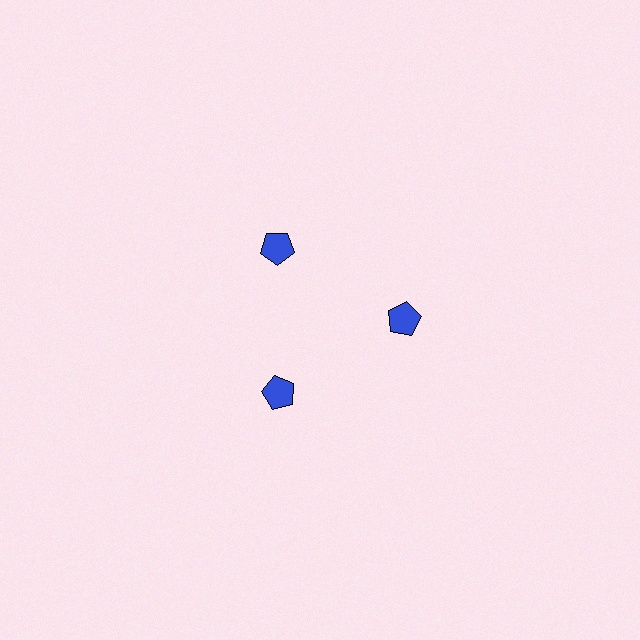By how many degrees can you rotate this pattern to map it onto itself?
The pattern maps onto itself every 120 degrees of rotation.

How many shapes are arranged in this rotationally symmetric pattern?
There are 3 shapes, arranged in 3 groups of 1.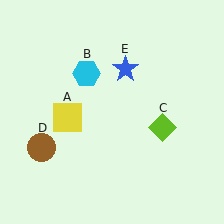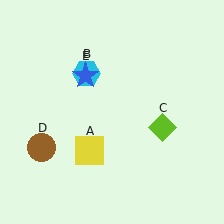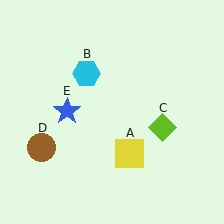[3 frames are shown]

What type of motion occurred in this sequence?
The yellow square (object A), blue star (object E) rotated counterclockwise around the center of the scene.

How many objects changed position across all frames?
2 objects changed position: yellow square (object A), blue star (object E).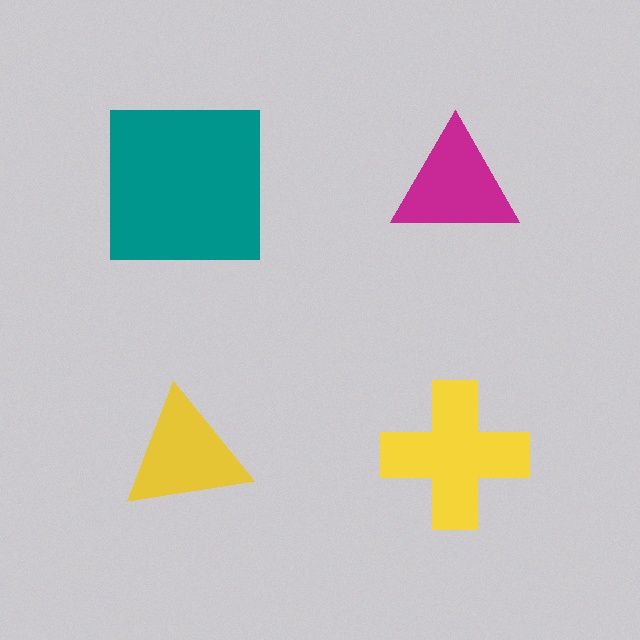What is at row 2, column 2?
A yellow cross.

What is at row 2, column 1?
A yellow triangle.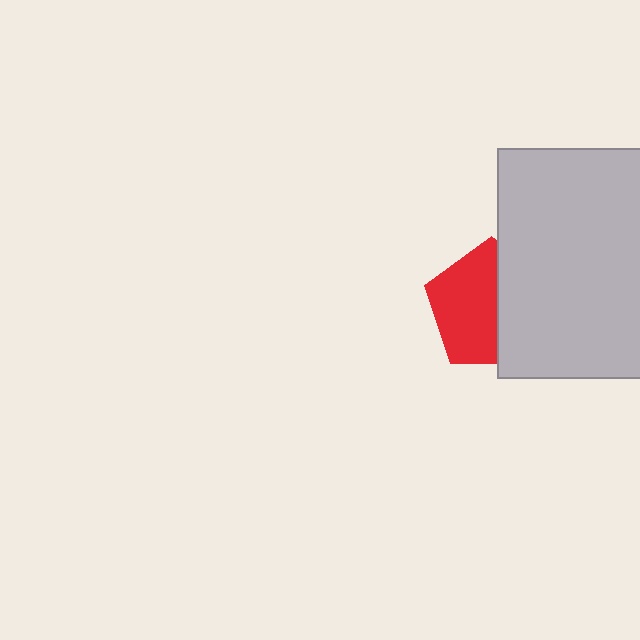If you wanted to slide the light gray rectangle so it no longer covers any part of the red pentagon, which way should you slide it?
Slide it right — that is the most direct way to separate the two shapes.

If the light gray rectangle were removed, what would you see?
You would see the complete red pentagon.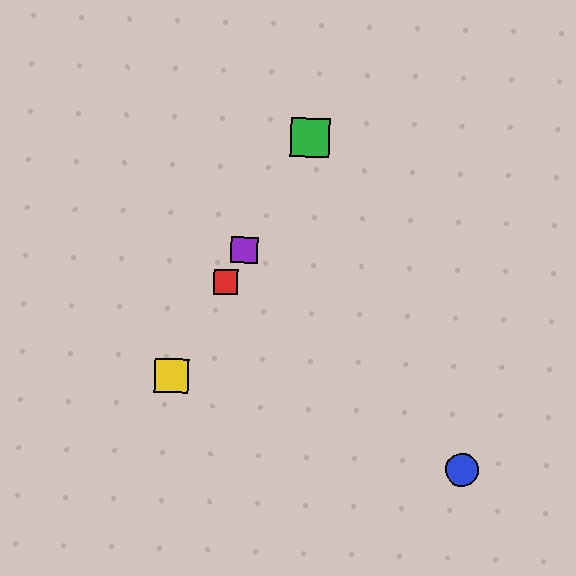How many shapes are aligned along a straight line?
4 shapes (the red square, the green square, the yellow square, the purple square) are aligned along a straight line.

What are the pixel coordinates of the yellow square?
The yellow square is at (171, 376).